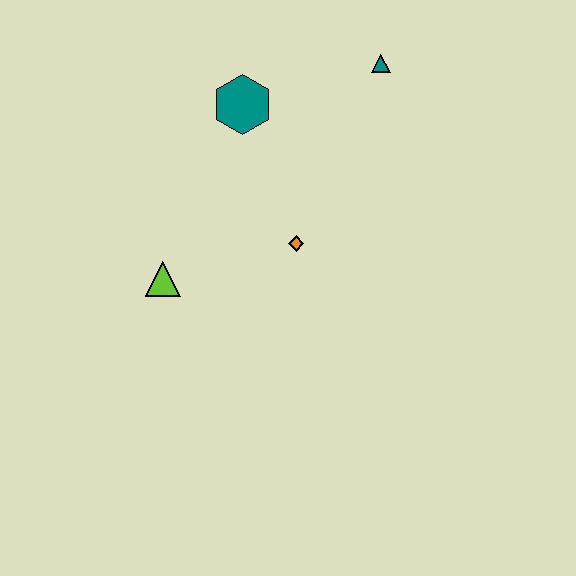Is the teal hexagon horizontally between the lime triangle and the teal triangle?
Yes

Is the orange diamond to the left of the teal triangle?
Yes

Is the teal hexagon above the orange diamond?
Yes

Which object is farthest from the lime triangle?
The teal triangle is farthest from the lime triangle.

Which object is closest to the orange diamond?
The lime triangle is closest to the orange diamond.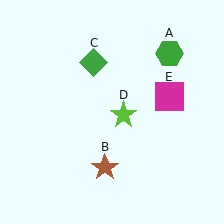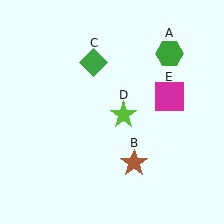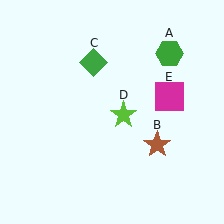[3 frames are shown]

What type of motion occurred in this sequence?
The brown star (object B) rotated counterclockwise around the center of the scene.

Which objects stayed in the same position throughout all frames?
Green hexagon (object A) and green diamond (object C) and lime star (object D) and magenta square (object E) remained stationary.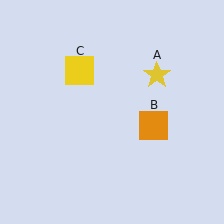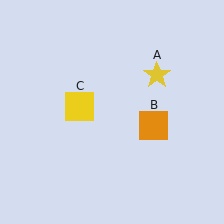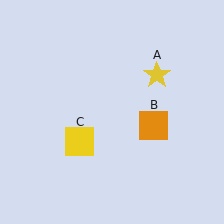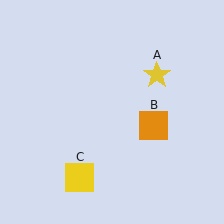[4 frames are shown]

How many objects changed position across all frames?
1 object changed position: yellow square (object C).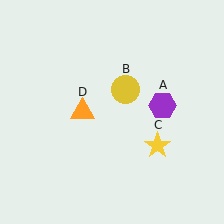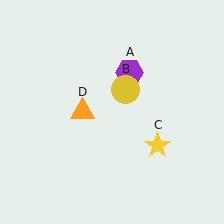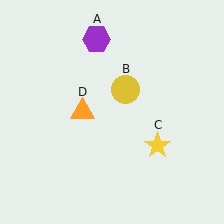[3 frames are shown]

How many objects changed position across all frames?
1 object changed position: purple hexagon (object A).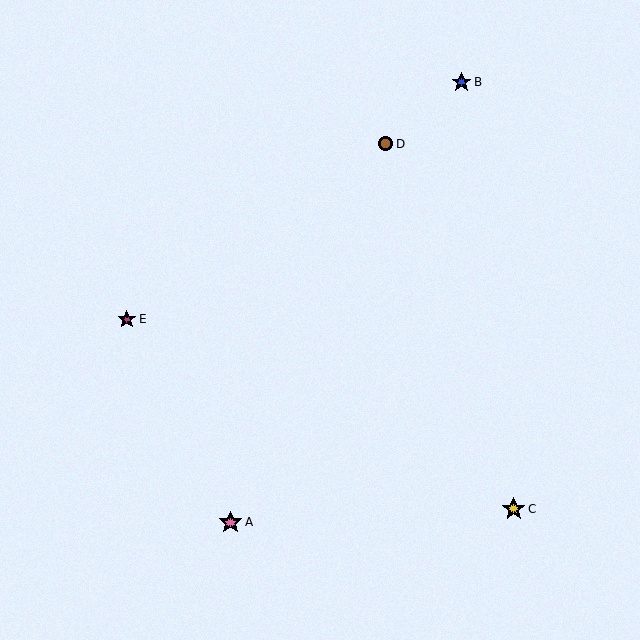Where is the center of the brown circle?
The center of the brown circle is at (385, 144).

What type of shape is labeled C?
Shape C is a yellow star.